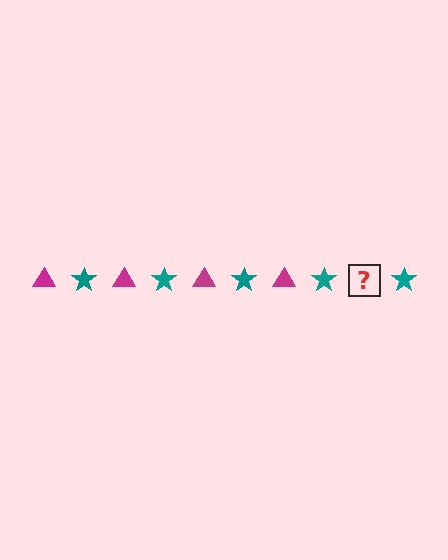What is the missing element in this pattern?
The missing element is a magenta triangle.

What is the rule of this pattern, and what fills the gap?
The rule is that the pattern alternates between magenta triangle and teal star. The gap should be filled with a magenta triangle.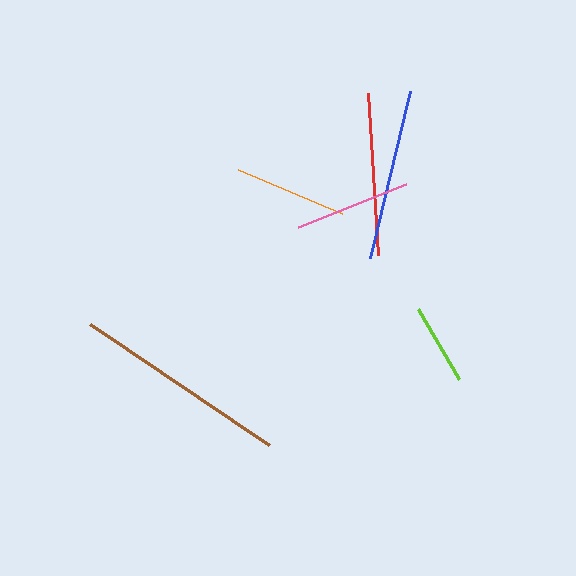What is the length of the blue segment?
The blue segment is approximately 172 pixels long.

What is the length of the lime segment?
The lime segment is approximately 81 pixels long.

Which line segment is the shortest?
The lime line is the shortest at approximately 81 pixels.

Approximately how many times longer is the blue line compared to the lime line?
The blue line is approximately 2.1 times the length of the lime line.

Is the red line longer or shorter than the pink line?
The red line is longer than the pink line.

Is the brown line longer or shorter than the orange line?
The brown line is longer than the orange line.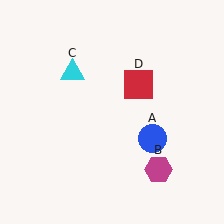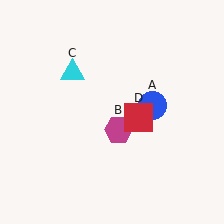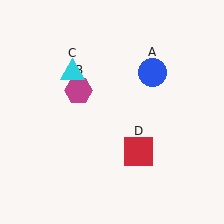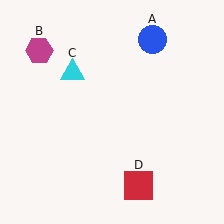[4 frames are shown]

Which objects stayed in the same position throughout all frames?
Cyan triangle (object C) remained stationary.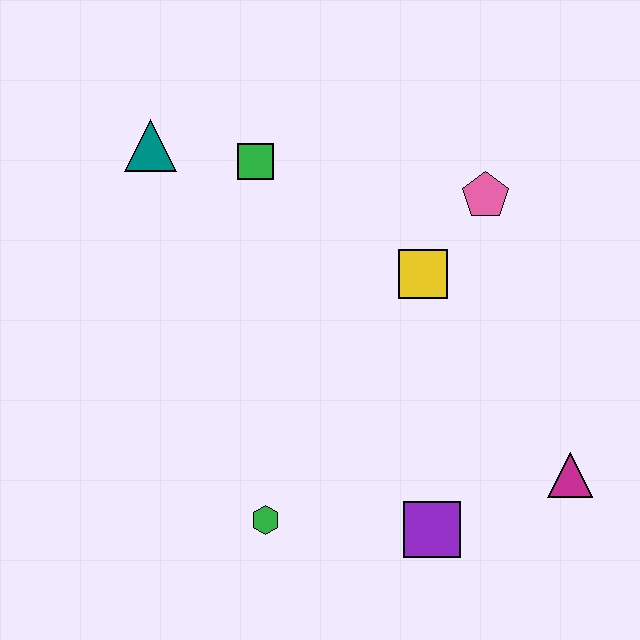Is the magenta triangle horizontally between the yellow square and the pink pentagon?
No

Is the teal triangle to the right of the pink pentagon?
No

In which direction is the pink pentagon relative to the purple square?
The pink pentagon is above the purple square.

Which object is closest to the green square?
The teal triangle is closest to the green square.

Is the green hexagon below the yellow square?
Yes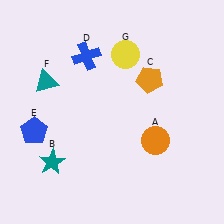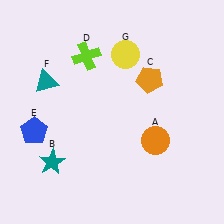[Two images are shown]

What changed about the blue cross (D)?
In Image 1, D is blue. In Image 2, it changed to lime.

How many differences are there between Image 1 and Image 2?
There is 1 difference between the two images.